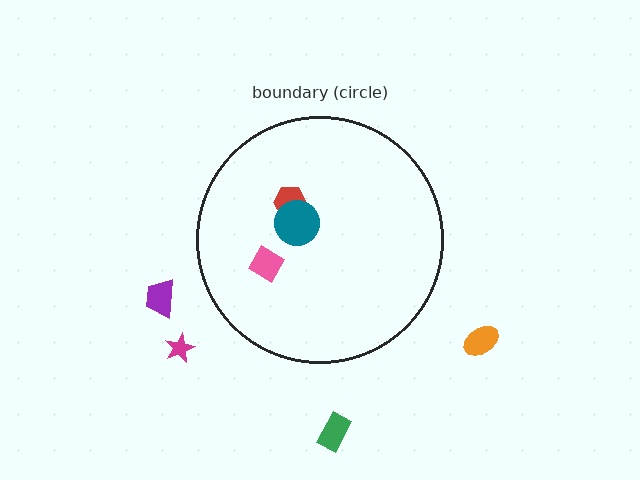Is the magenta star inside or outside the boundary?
Outside.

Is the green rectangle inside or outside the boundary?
Outside.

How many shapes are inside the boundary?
3 inside, 4 outside.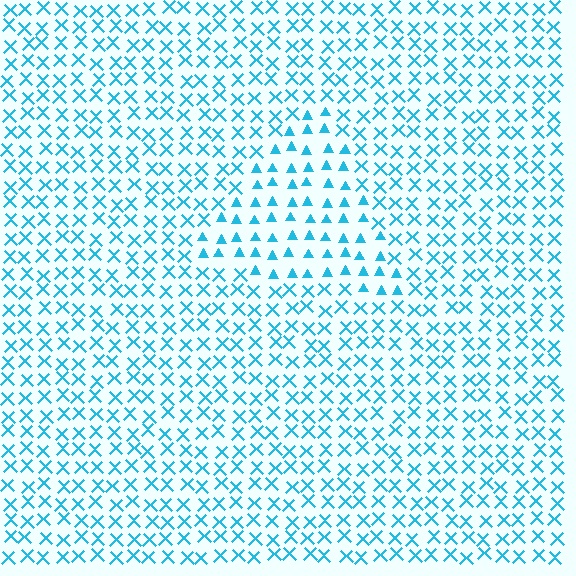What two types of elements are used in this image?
The image uses triangles inside the triangle region and X marks outside it.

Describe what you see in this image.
The image is filled with small cyan elements arranged in a uniform grid. A triangle-shaped region contains triangles, while the surrounding area contains X marks. The boundary is defined purely by the change in element shape.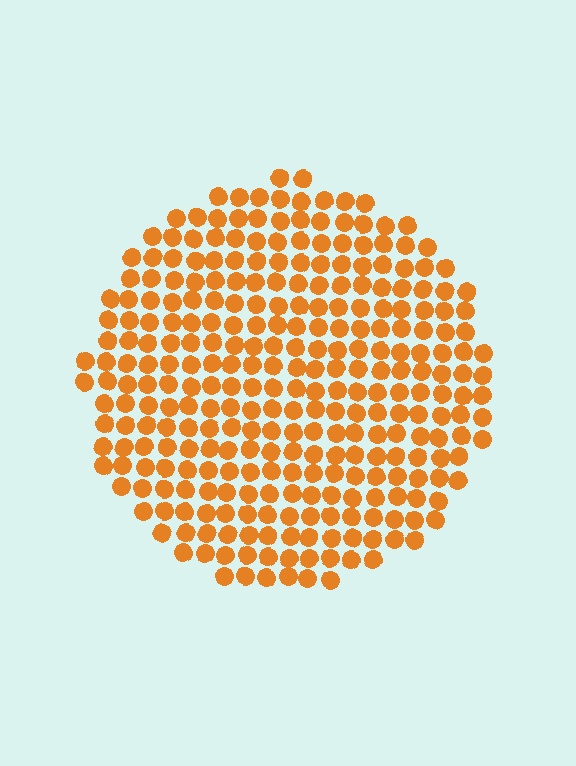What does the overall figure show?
The overall figure shows a circle.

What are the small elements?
The small elements are circles.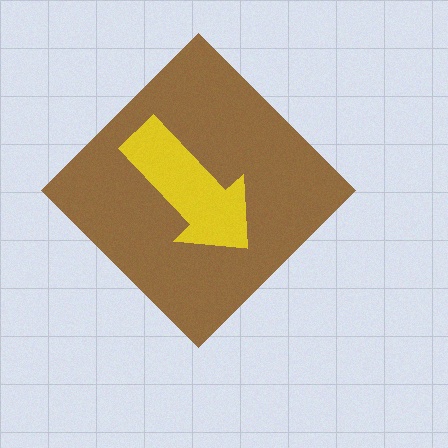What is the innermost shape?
The yellow arrow.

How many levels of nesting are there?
2.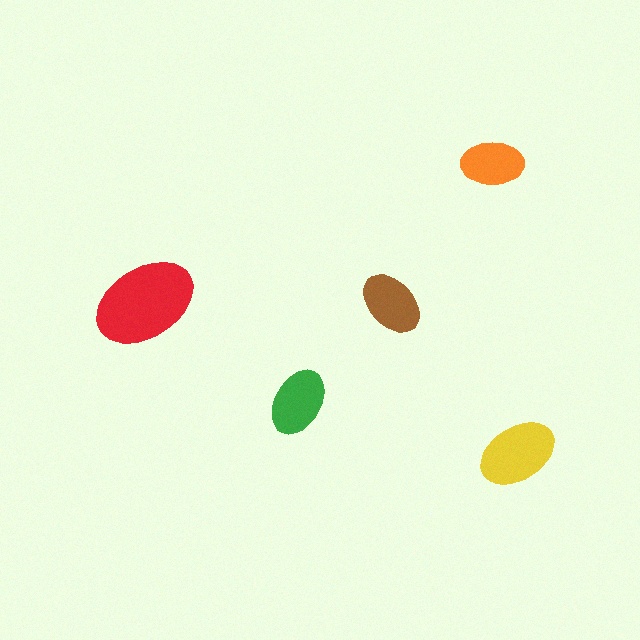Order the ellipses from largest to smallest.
the red one, the yellow one, the green one, the brown one, the orange one.